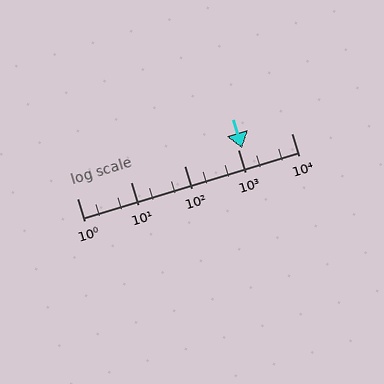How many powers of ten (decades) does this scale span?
The scale spans 4 decades, from 1 to 10000.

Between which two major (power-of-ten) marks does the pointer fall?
The pointer is between 1000 and 10000.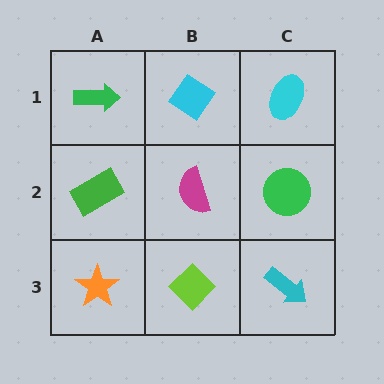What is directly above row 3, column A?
A green rectangle.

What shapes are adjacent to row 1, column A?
A green rectangle (row 2, column A), a cyan diamond (row 1, column B).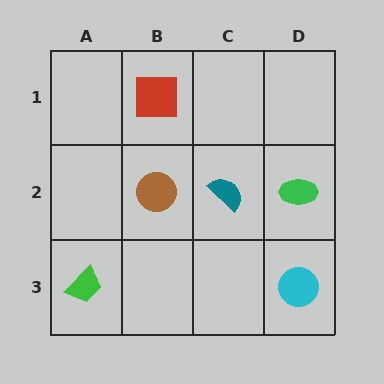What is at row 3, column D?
A cyan circle.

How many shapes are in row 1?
1 shape.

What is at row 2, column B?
A brown circle.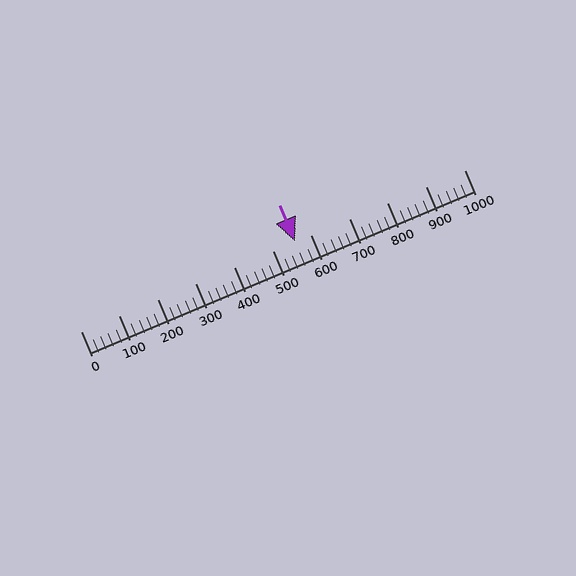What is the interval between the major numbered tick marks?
The major tick marks are spaced 100 units apart.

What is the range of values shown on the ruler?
The ruler shows values from 0 to 1000.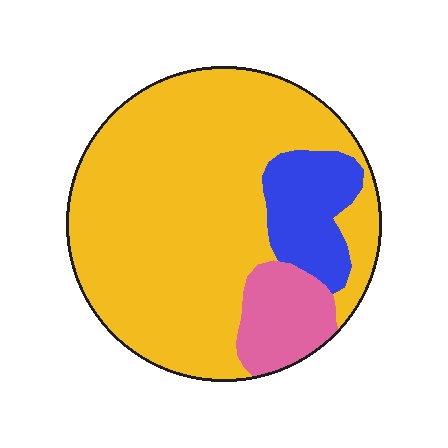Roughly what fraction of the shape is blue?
Blue covers about 15% of the shape.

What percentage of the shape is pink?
Pink takes up less than a sixth of the shape.